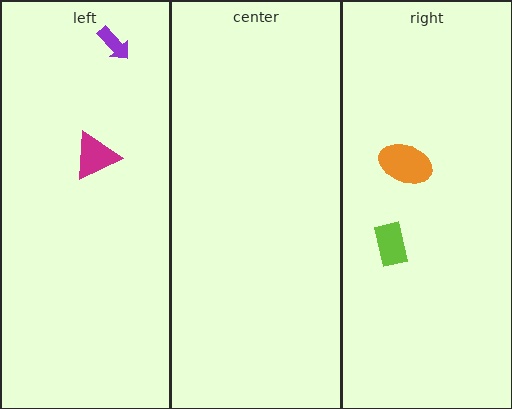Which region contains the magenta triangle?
The left region.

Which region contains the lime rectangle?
The right region.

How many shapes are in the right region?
2.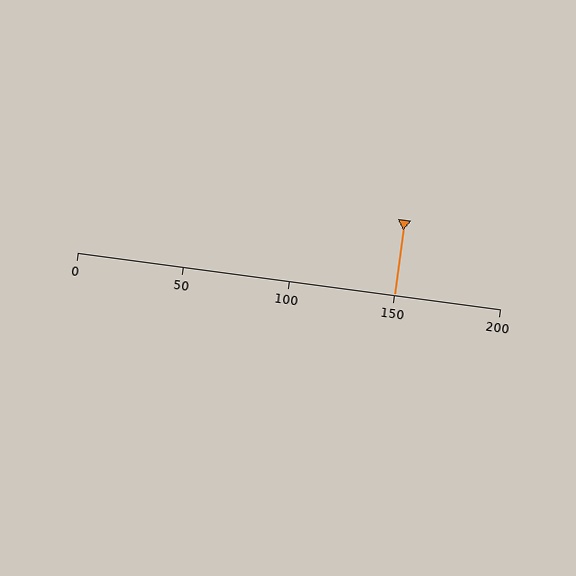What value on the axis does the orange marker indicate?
The marker indicates approximately 150.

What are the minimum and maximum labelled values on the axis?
The axis runs from 0 to 200.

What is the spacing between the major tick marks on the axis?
The major ticks are spaced 50 apart.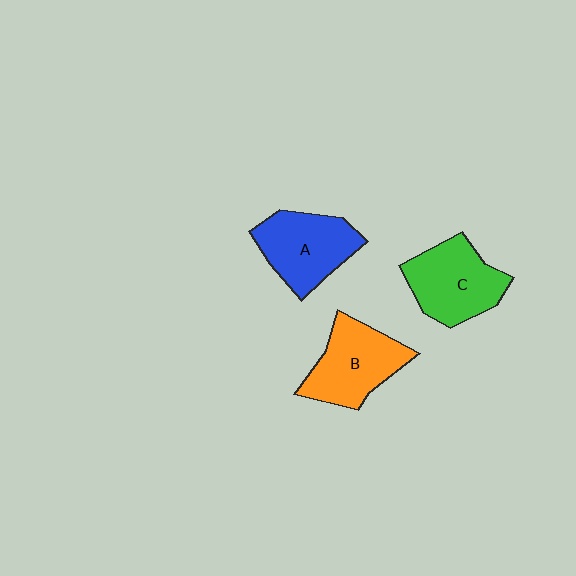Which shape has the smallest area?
Shape A (blue).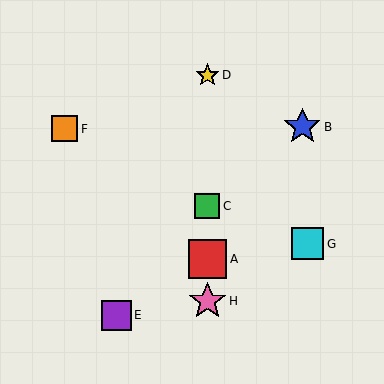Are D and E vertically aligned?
No, D is at x≈207 and E is at x≈117.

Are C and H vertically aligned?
Yes, both are at x≈207.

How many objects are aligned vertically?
4 objects (A, C, D, H) are aligned vertically.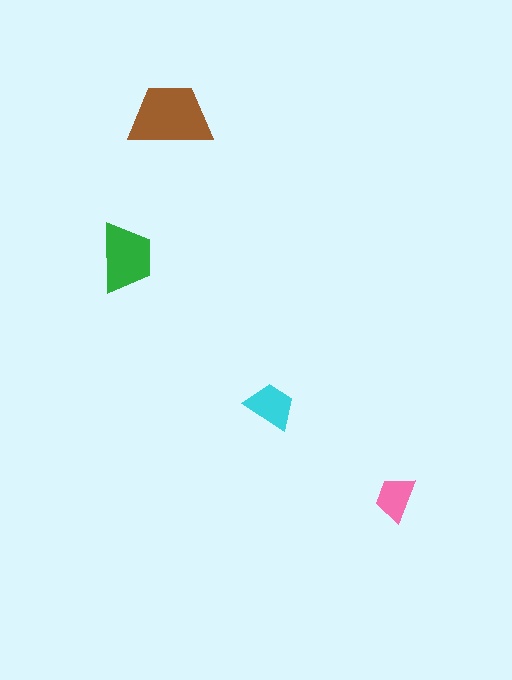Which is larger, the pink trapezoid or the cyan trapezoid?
The cyan one.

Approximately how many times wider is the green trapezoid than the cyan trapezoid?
About 1.5 times wider.